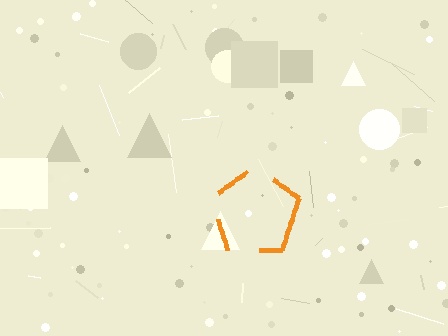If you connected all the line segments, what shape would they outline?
They would outline a pentagon.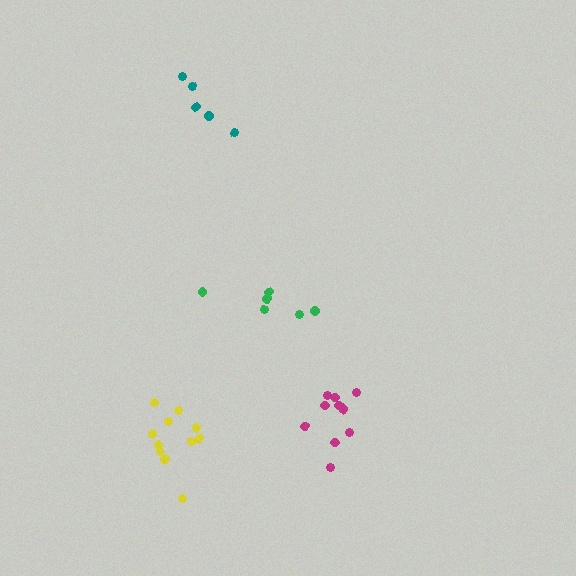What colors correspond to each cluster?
The clusters are colored: teal, green, magenta, yellow.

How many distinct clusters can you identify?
There are 4 distinct clusters.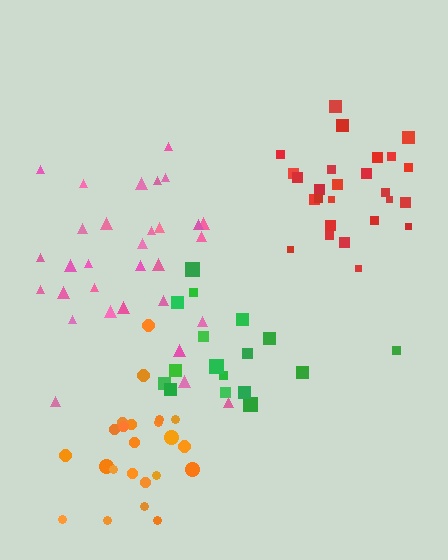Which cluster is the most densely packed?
Red.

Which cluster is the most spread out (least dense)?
Green.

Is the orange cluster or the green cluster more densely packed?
Orange.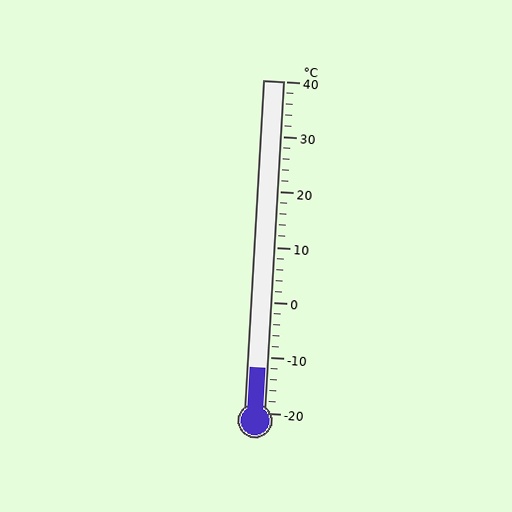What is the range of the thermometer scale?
The thermometer scale ranges from -20°C to 40°C.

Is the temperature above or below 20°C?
The temperature is below 20°C.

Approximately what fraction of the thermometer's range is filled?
The thermometer is filled to approximately 15% of its range.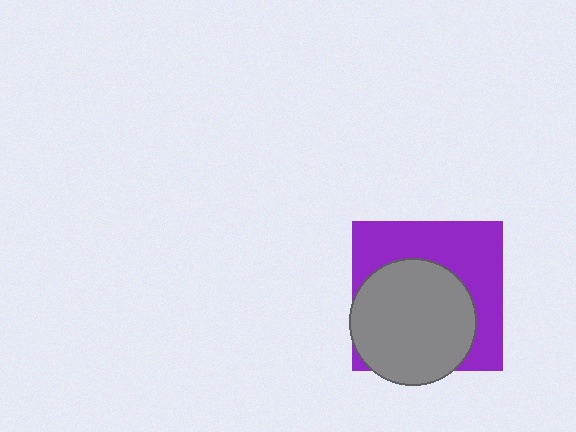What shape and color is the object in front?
The object in front is a gray circle.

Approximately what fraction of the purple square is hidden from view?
Roughly 53% of the purple square is hidden behind the gray circle.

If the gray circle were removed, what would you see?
You would see the complete purple square.